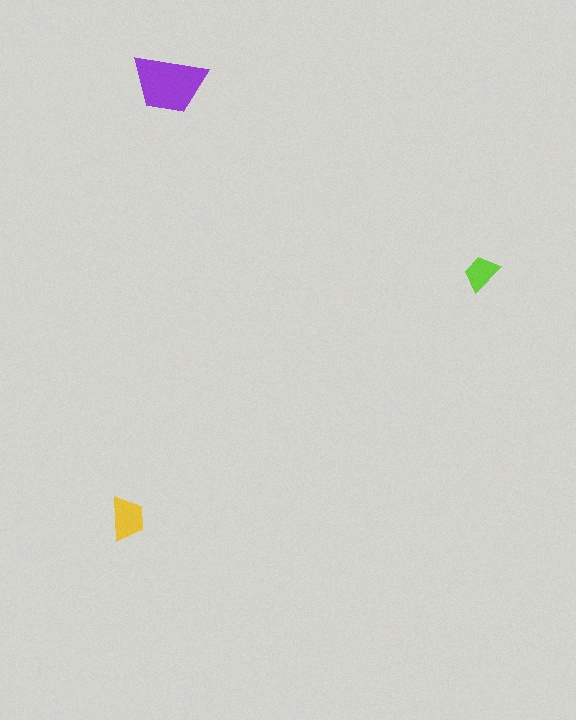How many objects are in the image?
There are 3 objects in the image.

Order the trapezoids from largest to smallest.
the purple one, the yellow one, the lime one.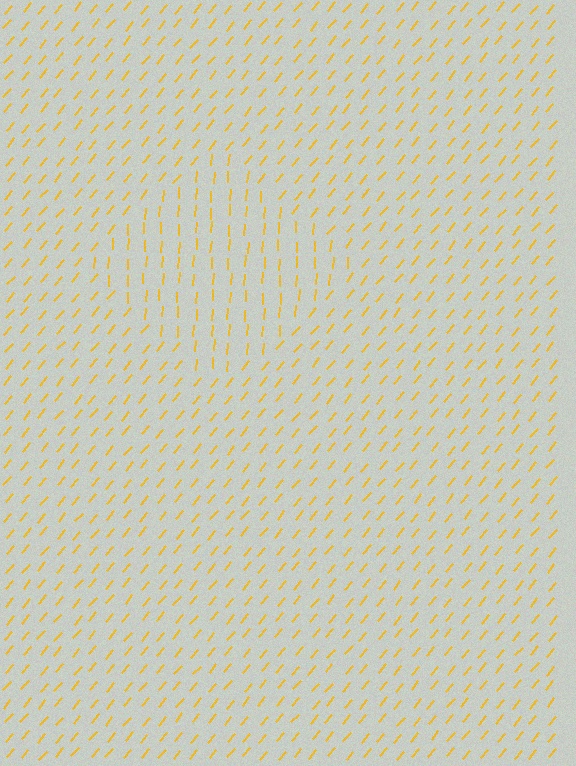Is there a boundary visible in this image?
Yes, there is a texture boundary formed by a change in line orientation.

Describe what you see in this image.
The image is filled with small yellow line segments. A diamond region in the image has lines oriented differently from the surrounding lines, creating a visible texture boundary.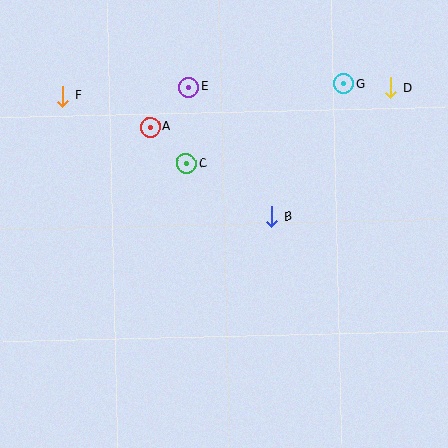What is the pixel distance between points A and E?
The distance between A and E is 55 pixels.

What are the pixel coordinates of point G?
Point G is at (343, 84).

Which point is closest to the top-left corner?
Point F is closest to the top-left corner.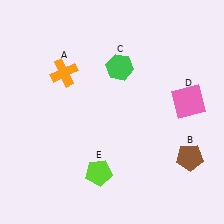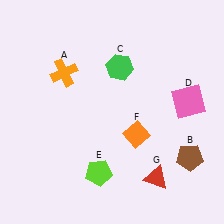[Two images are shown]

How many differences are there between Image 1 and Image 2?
There are 2 differences between the two images.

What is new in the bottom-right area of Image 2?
An orange diamond (F) was added in the bottom-right area of Image 2.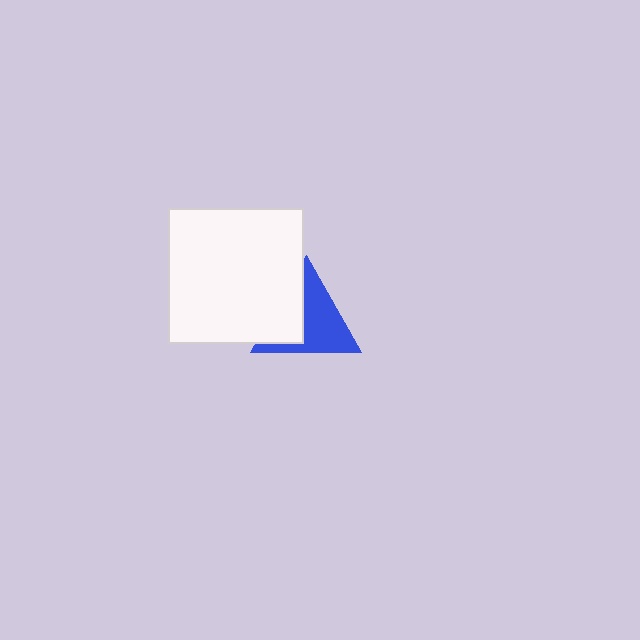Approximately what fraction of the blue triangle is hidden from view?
Roughly 36% of the blue triangle is hidden behind the white square.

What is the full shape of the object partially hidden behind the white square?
The partially hidden object is a blue triangle.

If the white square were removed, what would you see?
You would see the complete blue triangle.